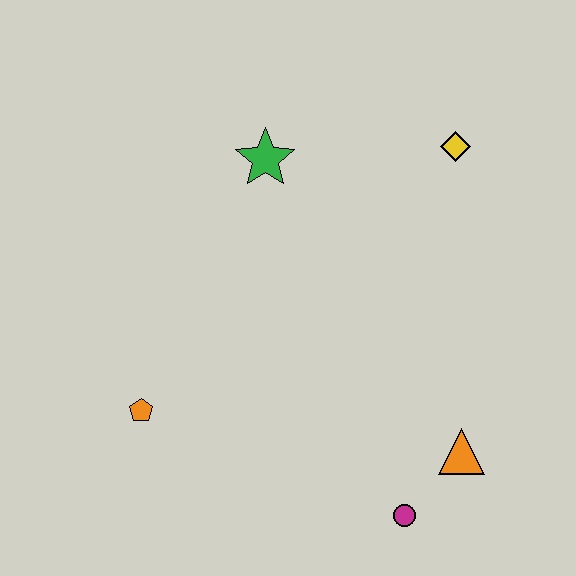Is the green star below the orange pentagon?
No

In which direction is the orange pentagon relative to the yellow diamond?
The orange pentagon is to the left of the yellow diamond.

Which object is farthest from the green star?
The magenta circle is farthest from the green star.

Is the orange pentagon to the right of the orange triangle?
No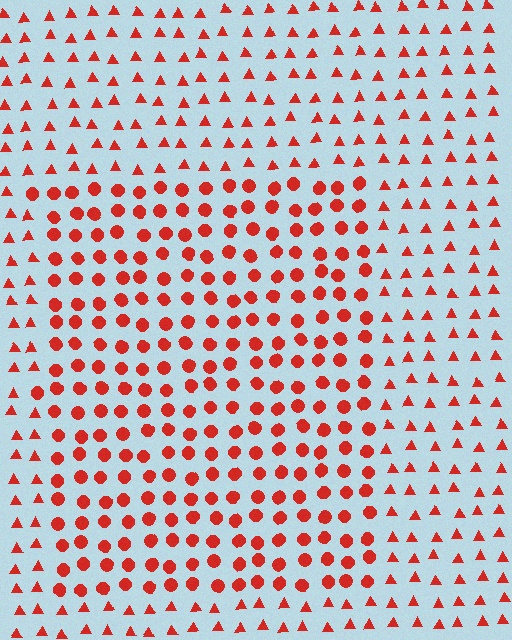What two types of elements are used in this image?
The image uses circles inside the rectangle region and triangles outside it.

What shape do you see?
I see a rectangle.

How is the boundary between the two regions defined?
The boundary is defined by a change in element shape: circles inside vs. triangles outside. All elements share the same color and spacing.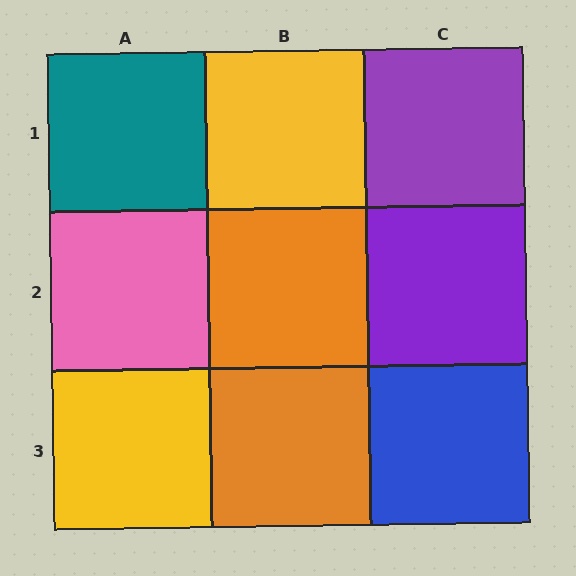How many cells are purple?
2 cells are purple.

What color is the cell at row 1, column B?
Yellow.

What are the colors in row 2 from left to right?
Pink, orange, purple.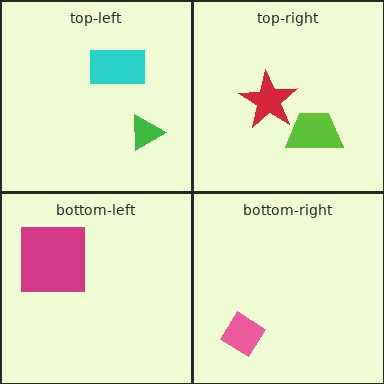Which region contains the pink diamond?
The bottom-right region.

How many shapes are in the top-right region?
2.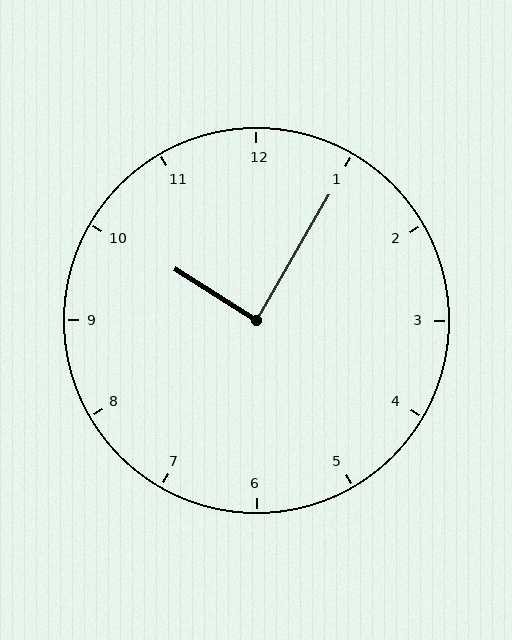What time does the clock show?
10:05.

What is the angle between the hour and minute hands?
Approximately 88 degrees.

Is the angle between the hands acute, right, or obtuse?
It is right.